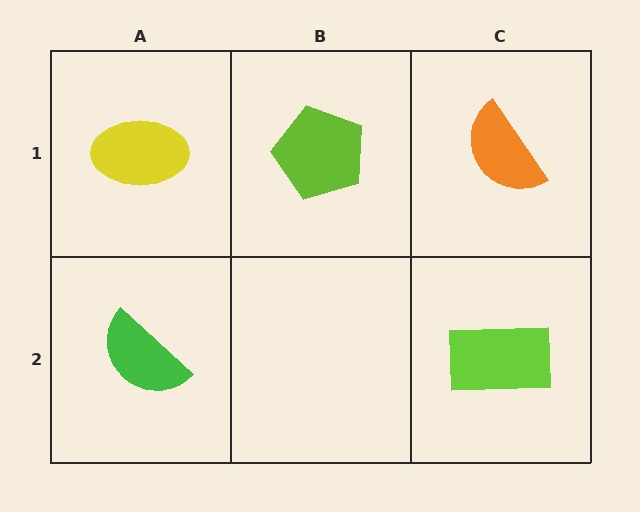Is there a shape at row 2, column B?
No, that cell is empty.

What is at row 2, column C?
A lime rectangle.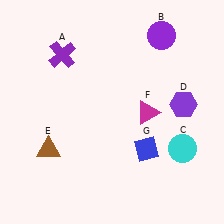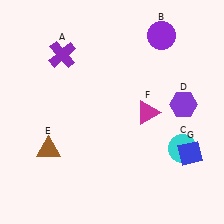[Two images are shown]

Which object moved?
The blue diamond (G) moved right.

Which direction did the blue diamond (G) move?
The blue diamond (G) moved right.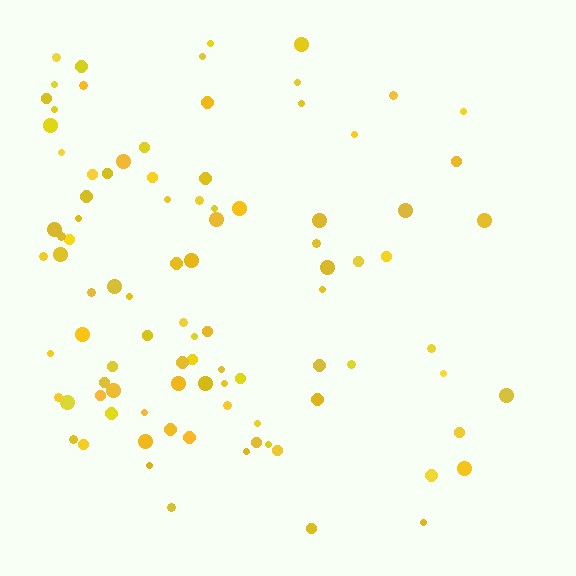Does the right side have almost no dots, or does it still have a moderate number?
Still a moderate number, just noticeably fewer than the left.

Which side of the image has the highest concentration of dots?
The left.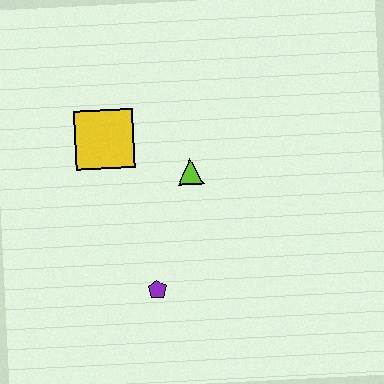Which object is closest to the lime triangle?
The yellow square is closest to the lime triangle.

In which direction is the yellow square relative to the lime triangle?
The yellow square is to the left of the lime triangle.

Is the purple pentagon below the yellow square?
Yes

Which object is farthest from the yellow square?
The purple pentagon is farthest from the yellow square.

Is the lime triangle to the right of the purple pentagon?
Yes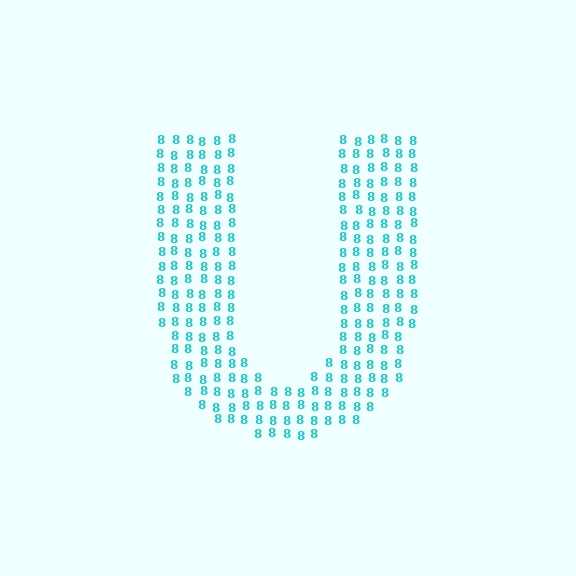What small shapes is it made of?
It is made of small digit 8's.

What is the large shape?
The large shape is the letter U.